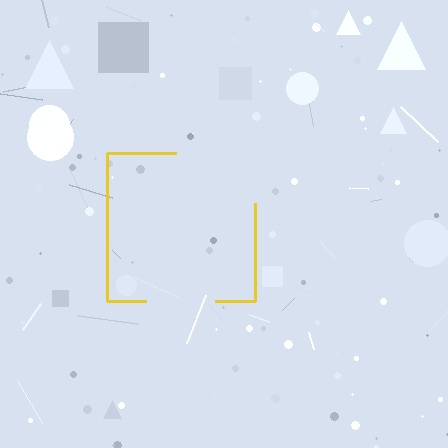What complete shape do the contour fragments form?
The contour fragments form a square.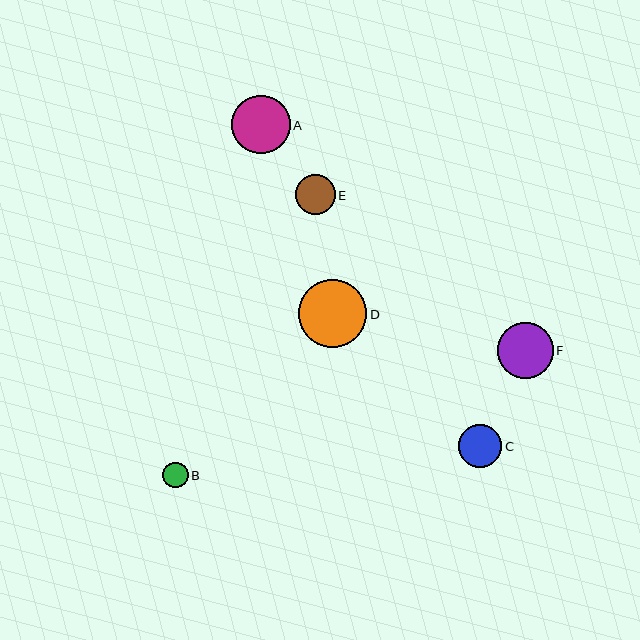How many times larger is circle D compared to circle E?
Circle D is approximately 1.7 times the size of circle E.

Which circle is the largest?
Circle D is the largest with a size of approximately 68 pixels.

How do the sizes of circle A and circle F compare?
Circle A and circle F are approximately the same size.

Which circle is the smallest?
Circle B is the smallest with a size of approximately 25 pixels.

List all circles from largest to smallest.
From largest to smallest: D, A, F, C, E, B.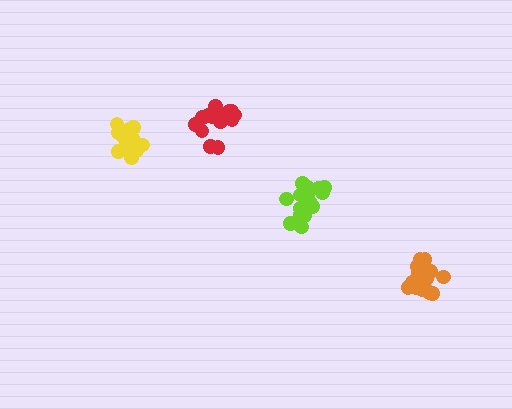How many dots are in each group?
Group 1: 15 dots, Group 2: 18 dots, Group 3: 18 dots, Group 4: 16 dots (67 total).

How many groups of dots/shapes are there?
There are 4 groups.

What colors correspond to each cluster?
The clusters are colored: yellow, red, lime, orange.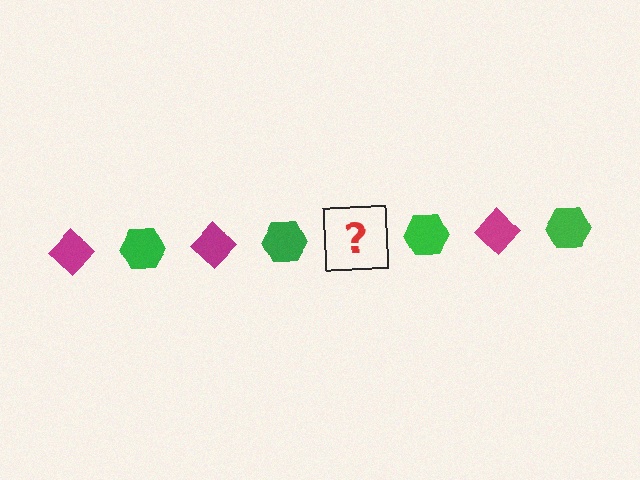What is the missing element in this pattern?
The missing element is a magenta diamond.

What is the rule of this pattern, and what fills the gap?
The rule is that the pattern alternates between magenta diamond and green hexagon. The gap should be filled with a magenta diamond.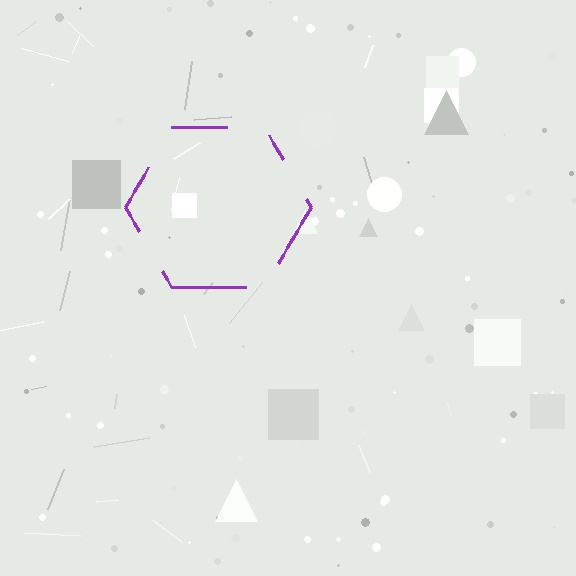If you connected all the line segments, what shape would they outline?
They would outline a hexagon.